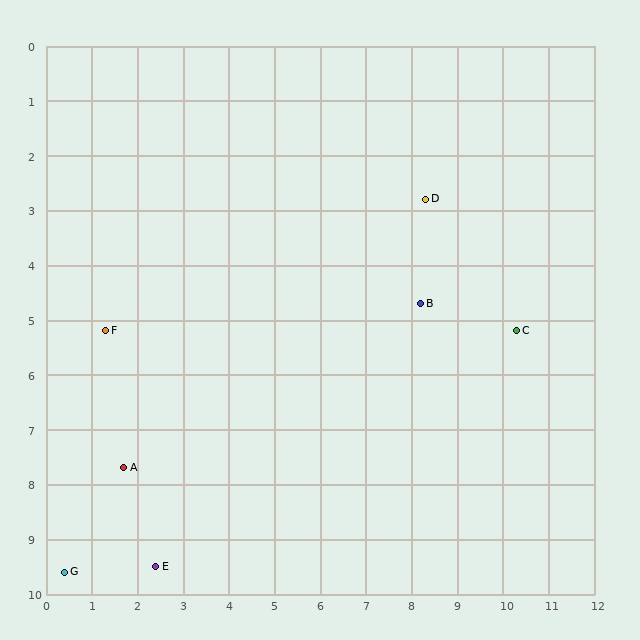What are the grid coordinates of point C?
Point C is at approximately (10.3, 5.2).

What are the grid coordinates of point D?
Point D is at approximately (8.3, 2.8).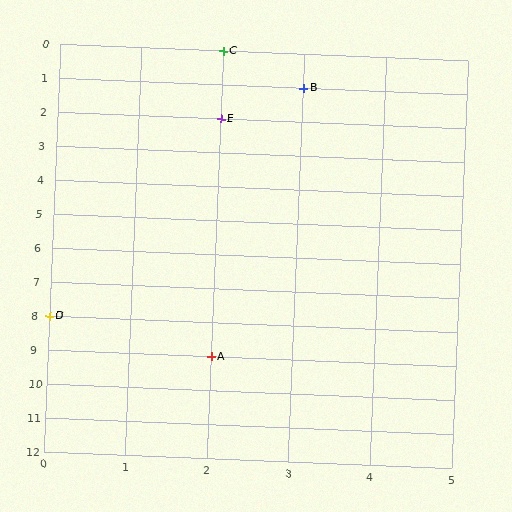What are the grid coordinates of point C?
Point C is at grid coordinates (2, 0).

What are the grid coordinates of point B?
Point B is at grid coordinates (3, 1).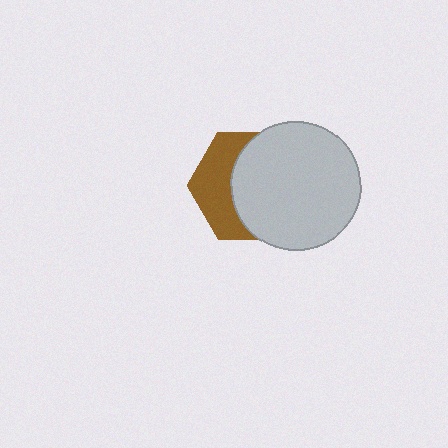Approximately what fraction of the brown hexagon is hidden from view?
Roughly 60% of the brown hexagon is hidden behind the light gray circle.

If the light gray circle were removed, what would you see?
You would see the complete brown hexagon.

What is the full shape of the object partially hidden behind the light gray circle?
The partially hidden object is a brown hexagon.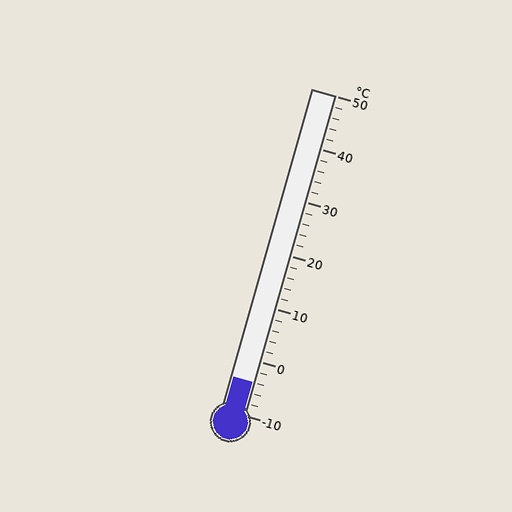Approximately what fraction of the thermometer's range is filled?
The thermometer is filled to approximately 10% of its range.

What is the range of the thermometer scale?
The thermometer scale ranges from -10°C to 50°C.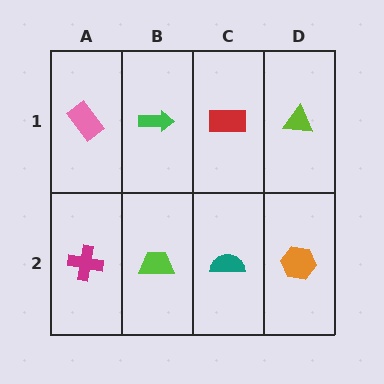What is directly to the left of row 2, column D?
A teal semicircle.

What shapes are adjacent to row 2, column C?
A red rectangle (row 1, column C), a lime trapezoid (row 2, column B), an orange hexagon (row 2, column D).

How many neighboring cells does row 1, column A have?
2.